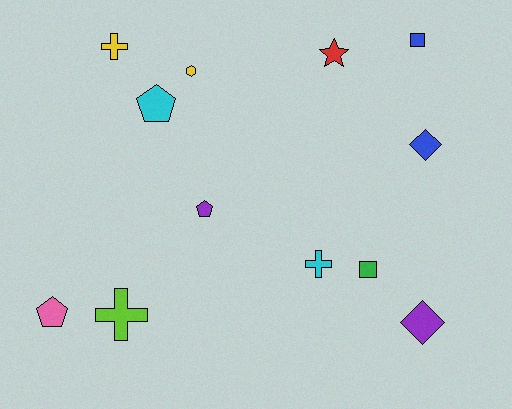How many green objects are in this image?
There is 1 green object.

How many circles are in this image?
There are no circles.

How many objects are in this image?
There are 12 objects.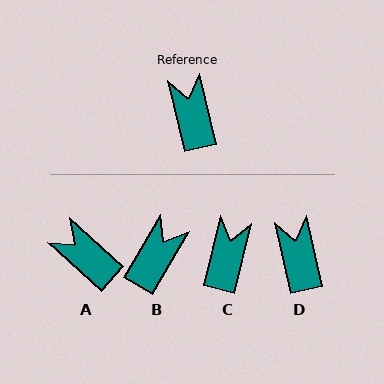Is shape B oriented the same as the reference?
No, it is off by about 44 degrees.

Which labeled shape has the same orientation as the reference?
D.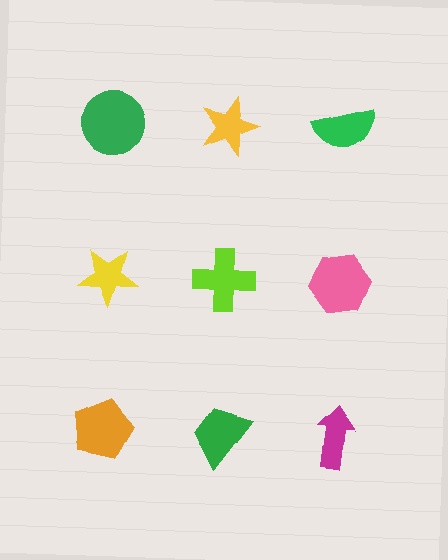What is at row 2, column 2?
A lime cross.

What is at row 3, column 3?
A magenta arrow.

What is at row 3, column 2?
A green trapezoid.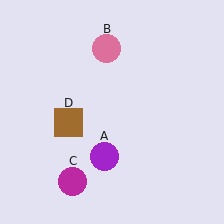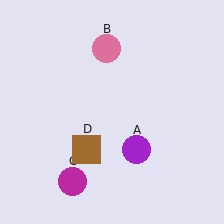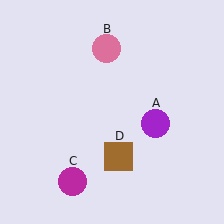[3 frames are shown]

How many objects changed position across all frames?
2 objects changed position: purple circle (object A), brown square (object D).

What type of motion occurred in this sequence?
The purple circle (object A), brown square (object D) rotated counterclockwise around the center of the scene.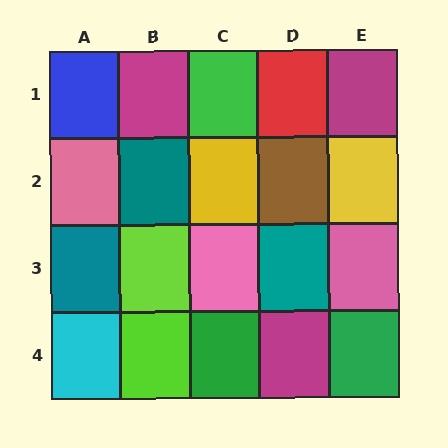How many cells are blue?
1 cell is blue.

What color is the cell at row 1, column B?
Magenta.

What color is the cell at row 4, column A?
Cyan.